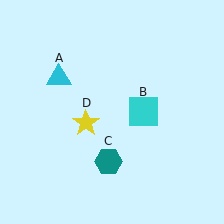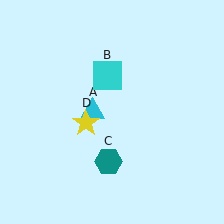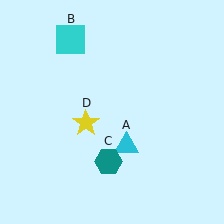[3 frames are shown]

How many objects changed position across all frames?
2 objects changed position: cyan triangle (object A), cyan square (object B).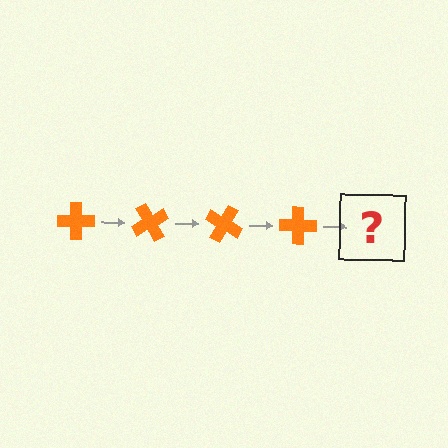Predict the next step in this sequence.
The next step is an orange cross rotated 240 degrees.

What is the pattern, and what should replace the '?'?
The pattern is that the cross rotates 60 degrees each step. The '?' should be an orange cross rotated 240 degrees.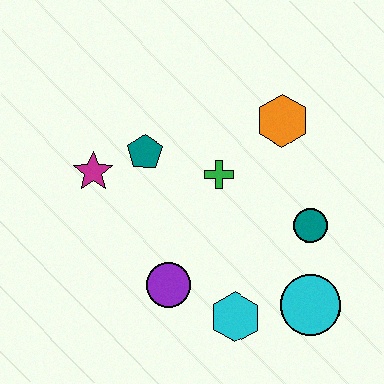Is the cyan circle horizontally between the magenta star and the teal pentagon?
No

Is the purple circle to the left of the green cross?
Yes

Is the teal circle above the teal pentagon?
No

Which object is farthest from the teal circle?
The magenta star is farthest from the teal circle.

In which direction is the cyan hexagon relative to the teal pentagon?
The cyan hexagon is below the teal pentagon.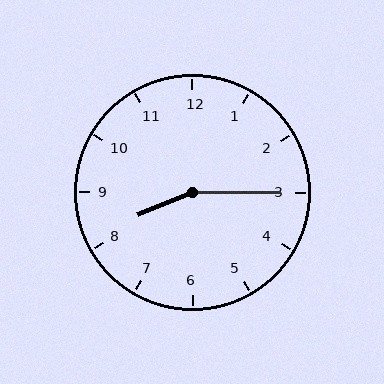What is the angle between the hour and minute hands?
Approximately 158 degrees.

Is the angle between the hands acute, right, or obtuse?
It is obtuse.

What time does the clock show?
8:15.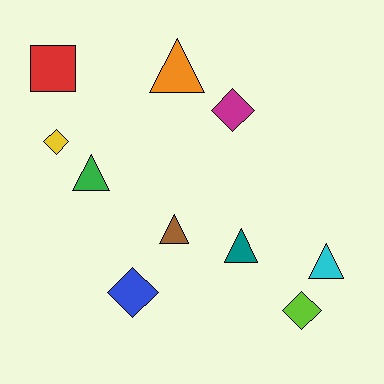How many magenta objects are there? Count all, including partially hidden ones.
There is 1 magenta object.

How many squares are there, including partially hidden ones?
There is 1 square.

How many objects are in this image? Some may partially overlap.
There are 10 objects.